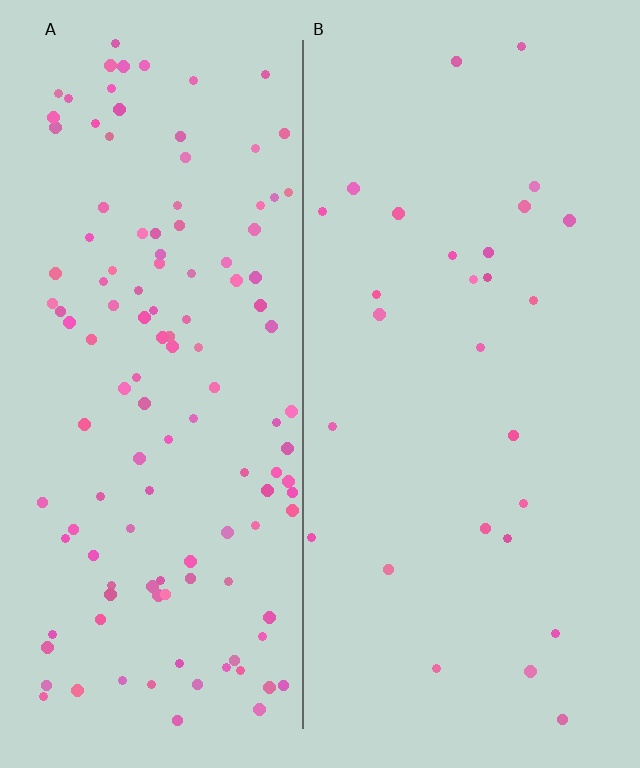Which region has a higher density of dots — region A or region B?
A (the left).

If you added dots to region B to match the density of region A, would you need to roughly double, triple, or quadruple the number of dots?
Approximately quadruple.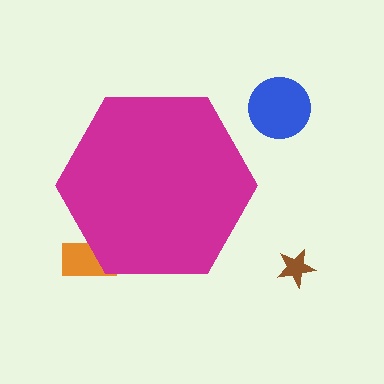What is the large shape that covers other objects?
A magenta hexagon.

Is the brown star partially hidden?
No, the brown star is fully visible.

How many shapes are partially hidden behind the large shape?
1 shape is partially hidden.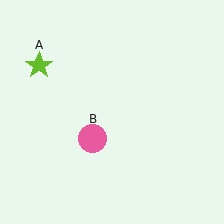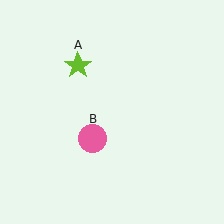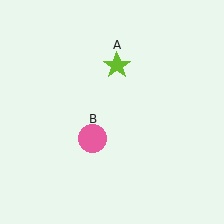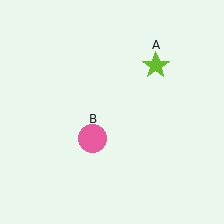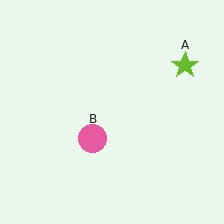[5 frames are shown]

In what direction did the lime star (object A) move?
The lime star (object A) moved right.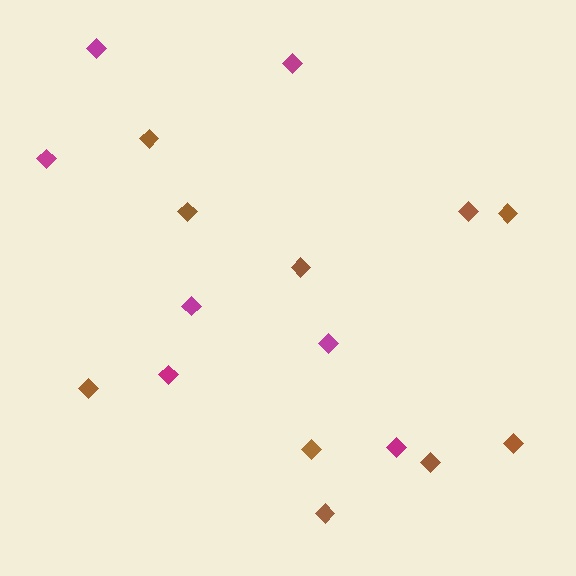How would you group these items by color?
There are 2 groups: one group of magenta diamonds (7) and one group of brown diamonds (10).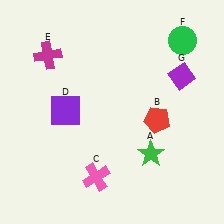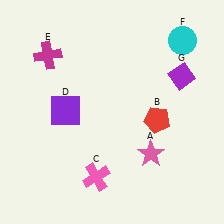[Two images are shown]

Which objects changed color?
A changed from green to pink. F changed from green to cyan.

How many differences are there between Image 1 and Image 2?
There are 2 differences between the two images.